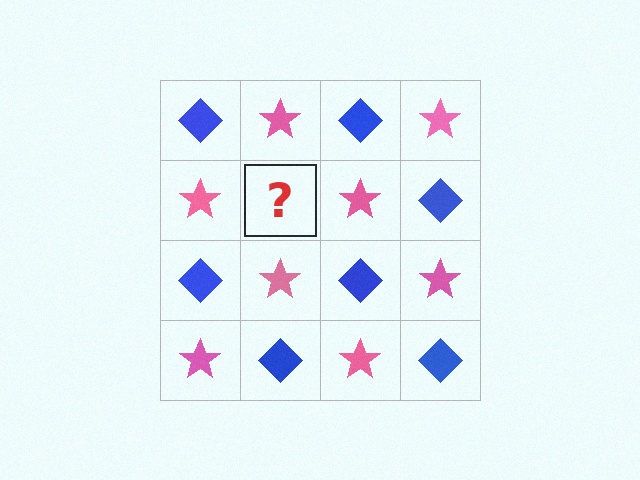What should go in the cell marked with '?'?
The missing cell should contain a blue diamond.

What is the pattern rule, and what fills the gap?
The rule is that it alternates blue diamond and pink star in a checkerboard pattern. The gap should be filled with a blue diamond.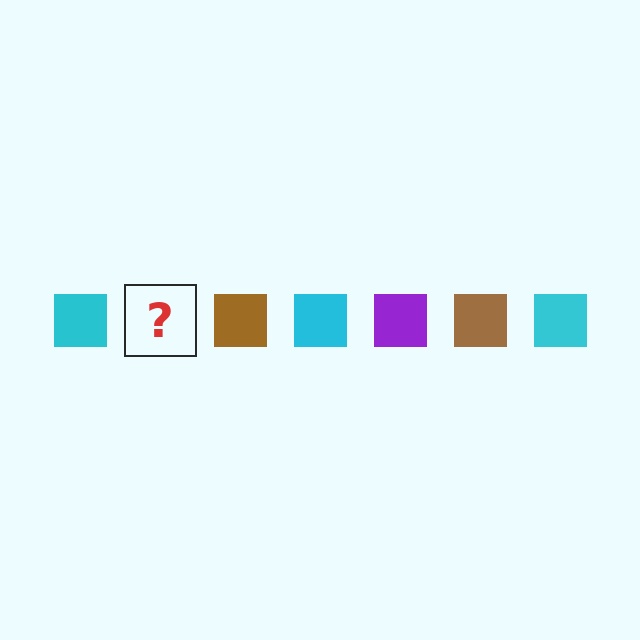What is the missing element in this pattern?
The missing element is a purple square.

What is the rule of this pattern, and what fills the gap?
The rule is that the pattern cycles through cyan, purple, brown squares. The gap should be filled with a purple square.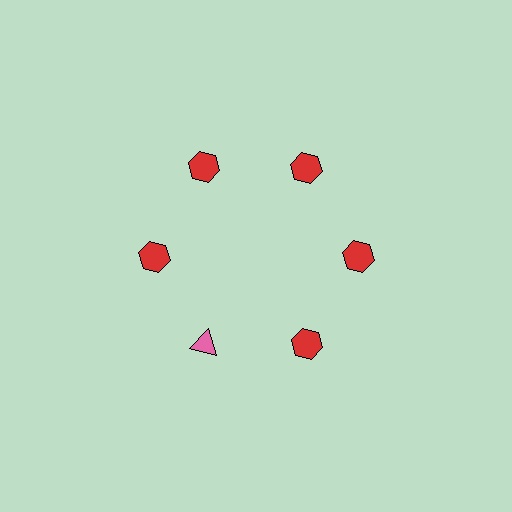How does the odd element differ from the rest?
It differs in both color (pink instead of red) and shape (triangle instead of hexagon).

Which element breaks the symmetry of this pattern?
The pink triangle at roughly the 7 o'clock position breaks the symmetry. All other shapes are red hexagons.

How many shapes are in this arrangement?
There are 6 shapes arranged in a ring pattern.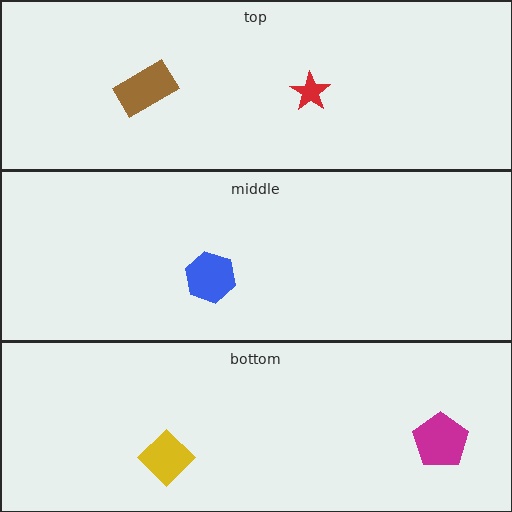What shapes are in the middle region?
The blue hexagon.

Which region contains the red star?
The top region.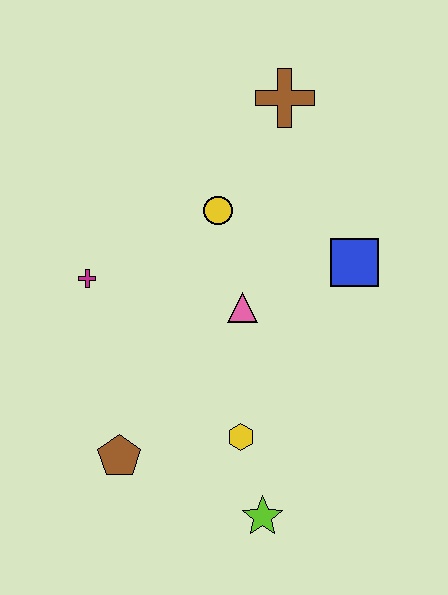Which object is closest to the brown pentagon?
The yellow hexagon is closest to the brown pentagon.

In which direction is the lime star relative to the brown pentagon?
The lime star is to the right of the brown pentagon.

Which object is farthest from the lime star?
The brown cross is farthest from the lime star.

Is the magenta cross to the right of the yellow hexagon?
No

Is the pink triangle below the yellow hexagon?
No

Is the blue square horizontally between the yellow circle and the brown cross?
No